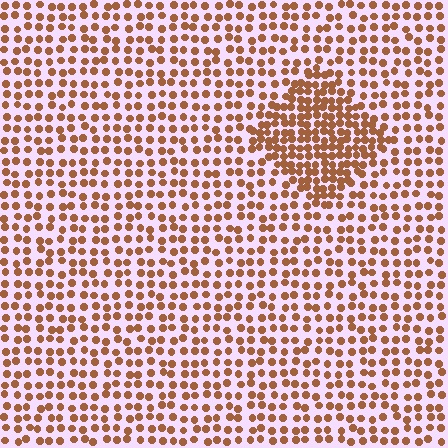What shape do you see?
I see a diamond.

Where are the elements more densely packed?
The elements are more densely packed inside the diamond boundary.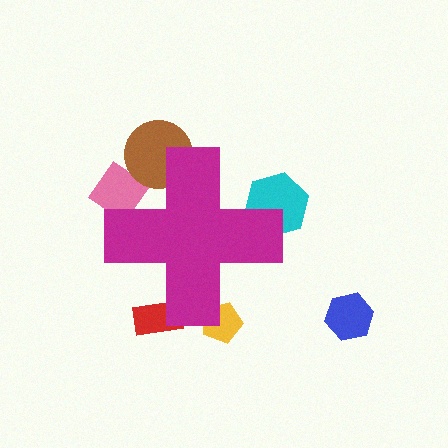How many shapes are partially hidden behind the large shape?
5 shapes are partially hidden.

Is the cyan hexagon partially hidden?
Yes, the cyan hexagon is partially hidden behind the magenta cross.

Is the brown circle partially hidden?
Yes, the brown circle is partially hidden behind the magenta cross.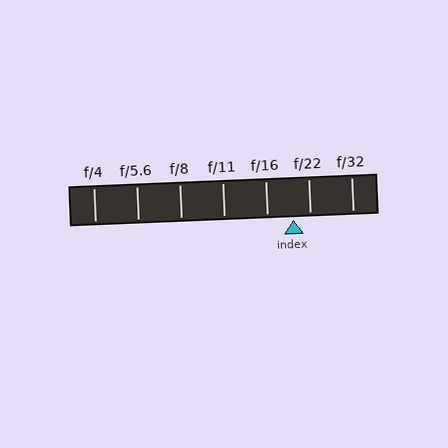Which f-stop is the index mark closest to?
The index mark is closest to f/22.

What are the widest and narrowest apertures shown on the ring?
The widest aperture shown is f/4 and the narrowest is f/32.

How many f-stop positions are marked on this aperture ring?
There are 7 f-stop positions marked.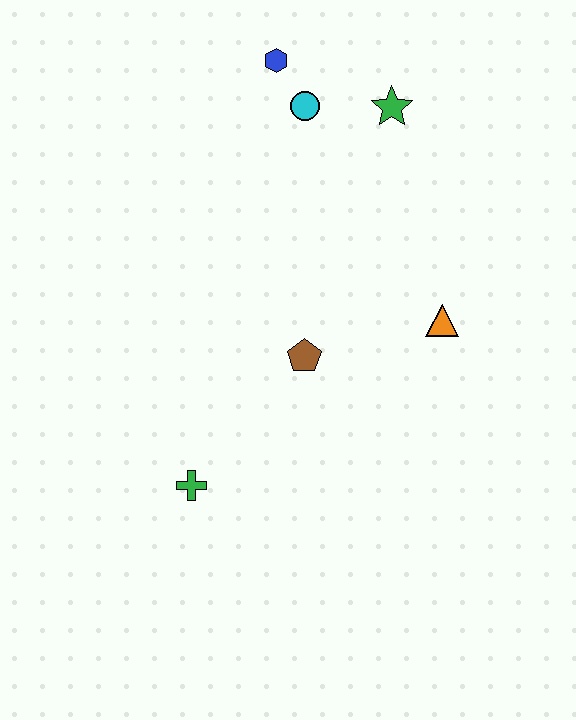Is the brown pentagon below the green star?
Yes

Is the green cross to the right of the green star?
No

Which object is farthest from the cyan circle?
The green cross is farthest from the cyan circle.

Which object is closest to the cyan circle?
The blue hexagon is closest to the cyan circle.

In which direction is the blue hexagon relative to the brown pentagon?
The blue hexagon is above the brown pentagon.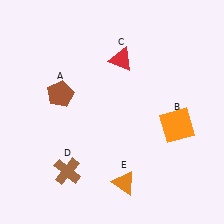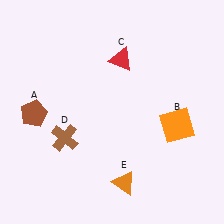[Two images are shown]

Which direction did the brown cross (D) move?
The brown cross (D) moved up.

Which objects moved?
The objects that moved are: the brown pentagon (A), the brown cross (D).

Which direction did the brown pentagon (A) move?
The brown pentagon (A) moved left.